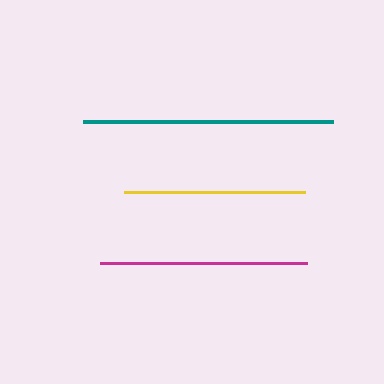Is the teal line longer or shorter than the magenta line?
The teal line is longer than the magenta line.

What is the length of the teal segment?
The teal segment is approximately 250 pixels long.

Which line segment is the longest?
The teal line is the longest at approximately 250 pixels.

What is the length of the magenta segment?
The magenta segment is approximately 207 pixels long.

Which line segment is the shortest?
The yellow line is the shortest at approximately 182 pixels.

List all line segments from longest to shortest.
From longest to shortest: teal, magenta, yellow.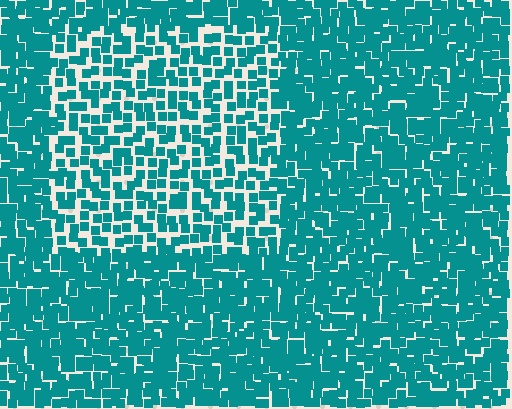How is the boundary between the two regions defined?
The boundary is defined by a change in element density (approximately 1.7x ratio). All elements are the same color, size, and shape.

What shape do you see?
I see a rectangle.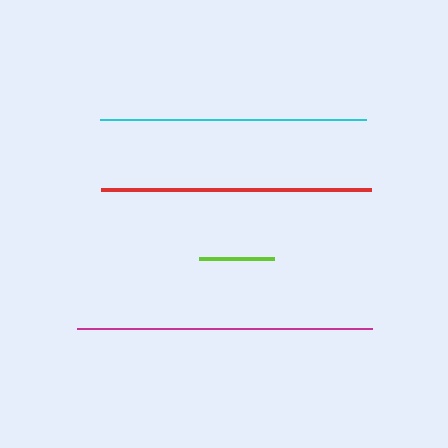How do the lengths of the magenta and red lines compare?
The magenta and red lines are approximately the same length.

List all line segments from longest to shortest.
From longest to shortest: magenta, red, cyan, lime.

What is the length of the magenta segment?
The magenta segment is approximately 295 pixels long.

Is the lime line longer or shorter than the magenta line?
The magenta line is longer than the lime line.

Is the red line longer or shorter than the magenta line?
The magenta line is longer than the red line.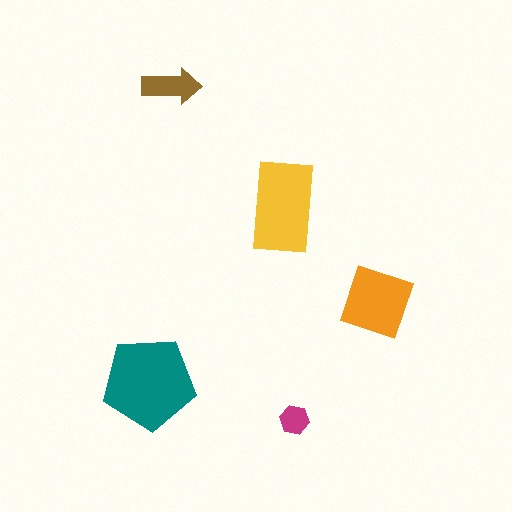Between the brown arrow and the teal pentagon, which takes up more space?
The teal pentagon.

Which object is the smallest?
The magenta hexagon.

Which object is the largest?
The teal pentagon.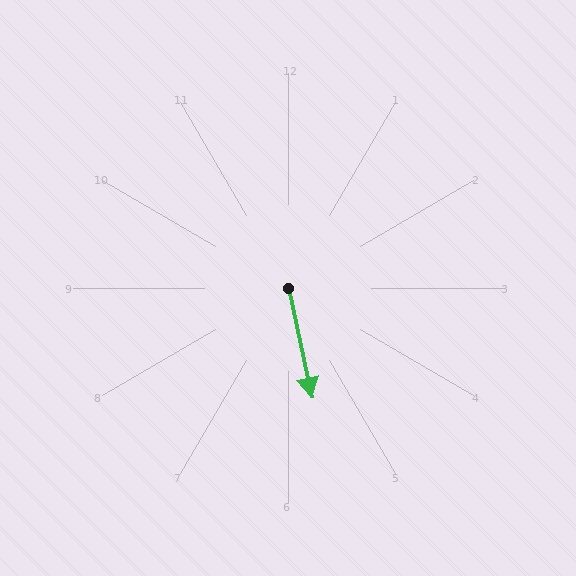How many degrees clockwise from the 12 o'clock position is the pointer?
Approximately 168 degrees.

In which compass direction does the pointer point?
South.